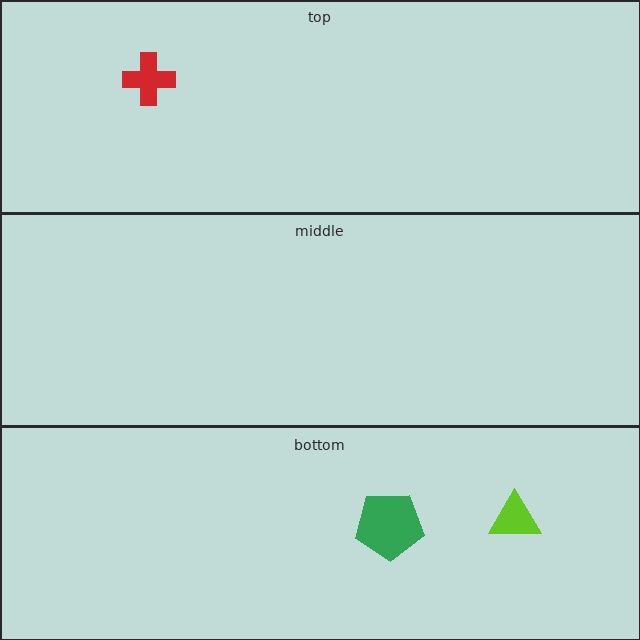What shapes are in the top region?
The red cross.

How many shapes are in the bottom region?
2.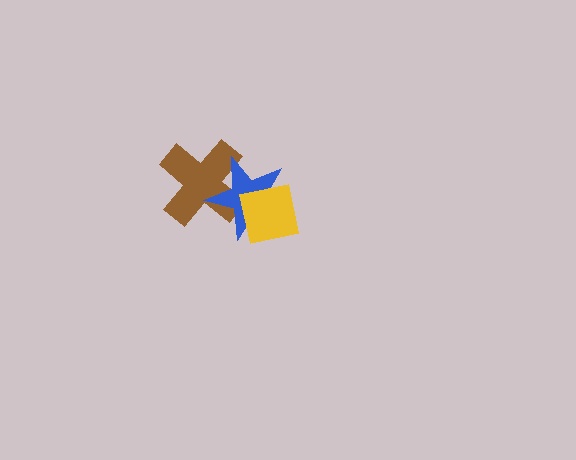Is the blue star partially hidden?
Yes, it is partially covered by another shape.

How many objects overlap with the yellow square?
1 object overlaps with the yellow square.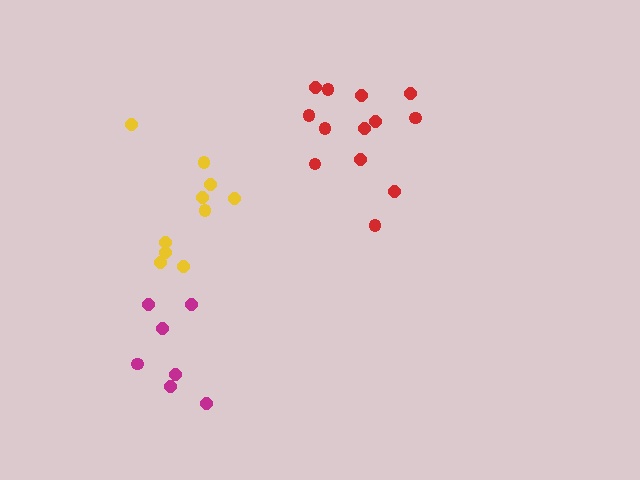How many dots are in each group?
Group 1: 7 dots, Group 2: 13 dots, Group 3: 10 dots (30 total).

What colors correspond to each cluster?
The clusters are colored: magenta, red, yellow.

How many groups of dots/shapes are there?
There are 3 groups.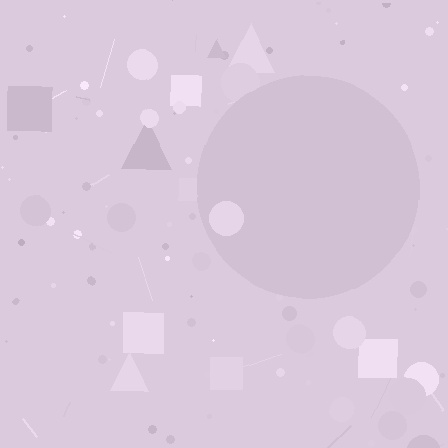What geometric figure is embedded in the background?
A circle is embedded in the background.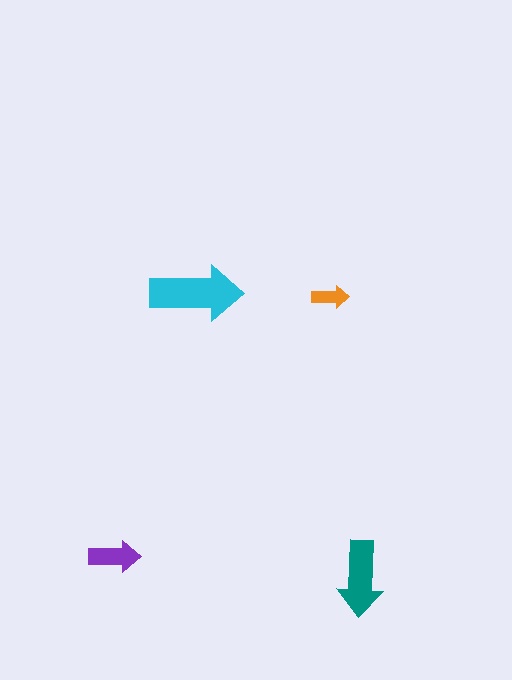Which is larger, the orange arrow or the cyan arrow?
The cyan one.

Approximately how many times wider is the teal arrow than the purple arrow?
About 1.5 times wider.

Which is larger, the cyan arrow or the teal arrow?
The cyan one.